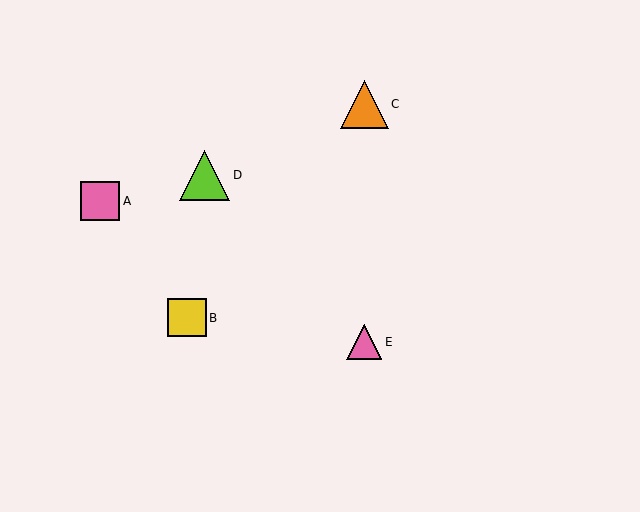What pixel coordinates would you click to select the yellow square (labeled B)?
Click at (187, 318) to select the yellow square B.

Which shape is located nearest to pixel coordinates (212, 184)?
The lime triangle (labeled D) at (205, 175) is nearest to that location.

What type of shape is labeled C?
Shape C is an orange triangle.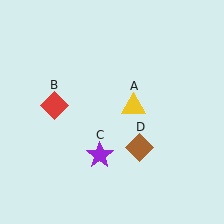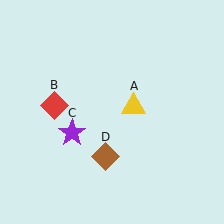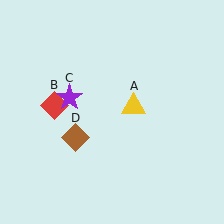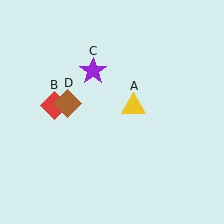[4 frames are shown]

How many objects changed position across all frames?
2 objects changed position: purple star (object C), brown diamond (object D).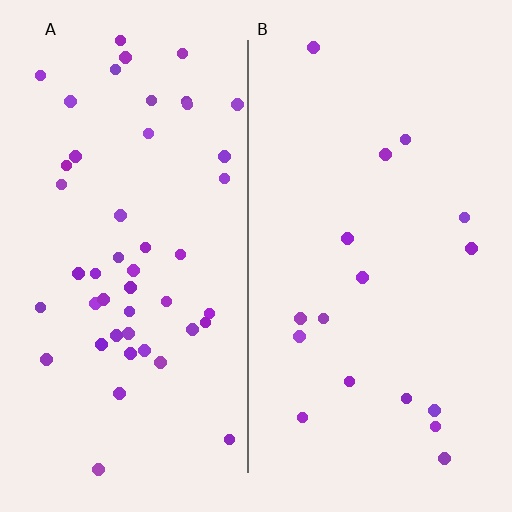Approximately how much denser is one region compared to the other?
Approximately 2.8× — region A over region B.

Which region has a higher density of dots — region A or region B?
A (the left).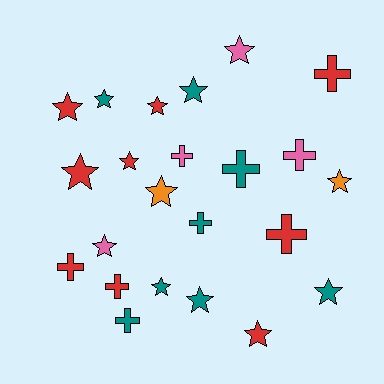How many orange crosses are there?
There are no orange crosses.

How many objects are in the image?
There are 23 objects.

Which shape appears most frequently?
Star, with 14 objects.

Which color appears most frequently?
Red, with 9 objects.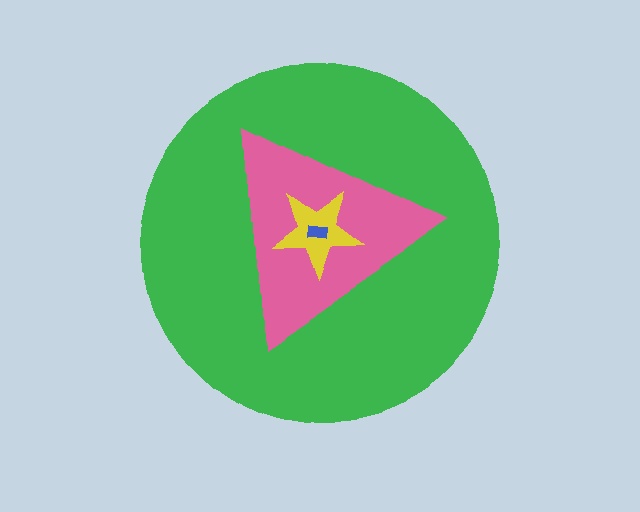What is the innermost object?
The blue rectangle.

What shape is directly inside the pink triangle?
The yellow star.